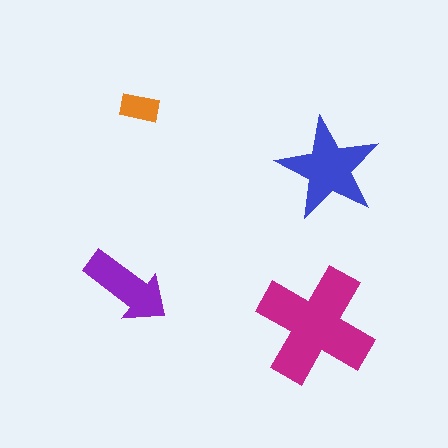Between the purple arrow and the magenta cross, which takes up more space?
The magenta cross.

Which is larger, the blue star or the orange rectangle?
The blue star.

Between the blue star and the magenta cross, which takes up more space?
The magenta cross.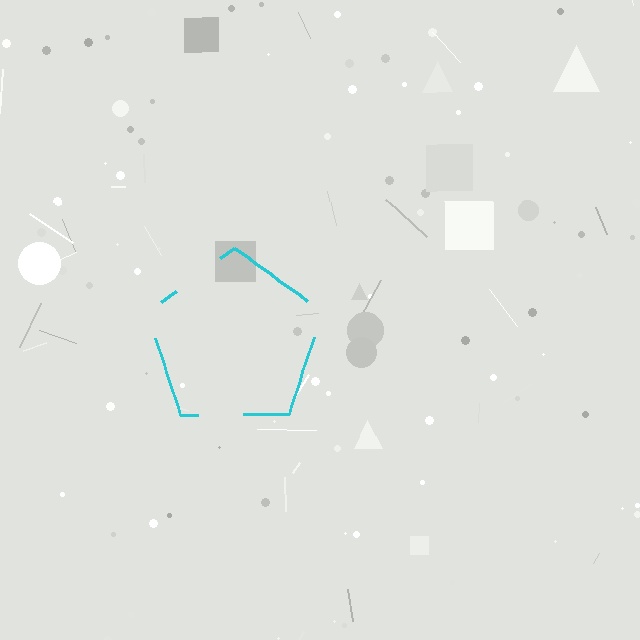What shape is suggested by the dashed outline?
The dashed outline suggests a pentagon.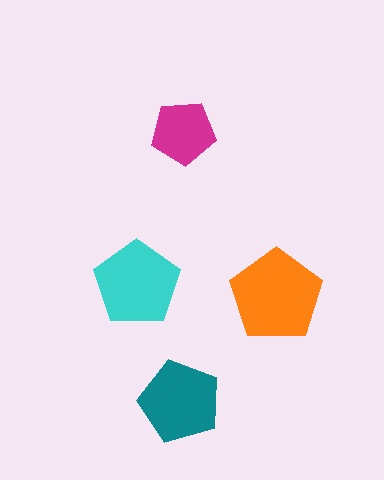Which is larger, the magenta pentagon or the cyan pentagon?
The cyan one.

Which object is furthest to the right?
The orange pentagon is rightmost.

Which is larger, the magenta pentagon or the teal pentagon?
The teal one.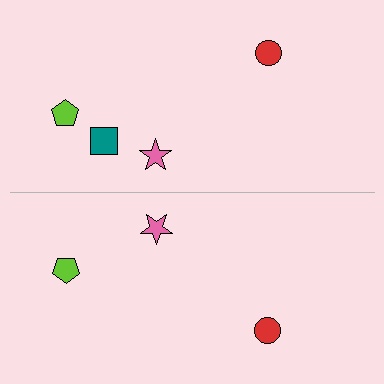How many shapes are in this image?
There are 7 shapes in this image.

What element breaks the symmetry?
A teal square is missing from the bottom side.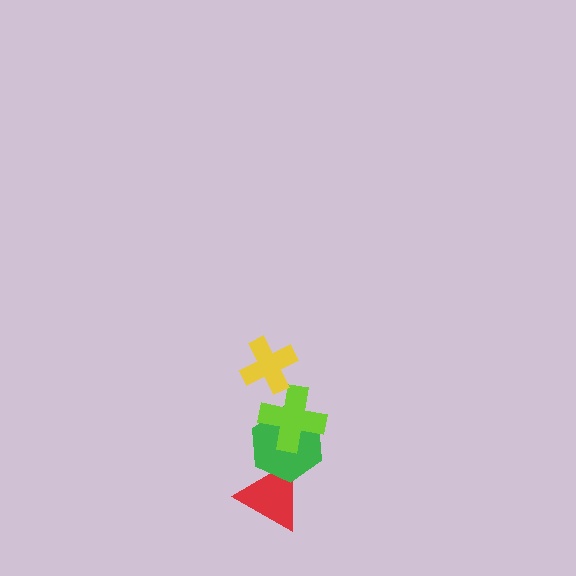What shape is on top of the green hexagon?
The lime cross is on top of the green hexagon.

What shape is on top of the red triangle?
The green hexagon is on top of the red triangle.